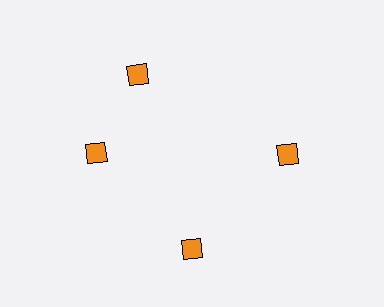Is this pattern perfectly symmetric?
No. The 4 orange diamonds are arranged in a ring, but one element near the 12 o'clock position is rotated out of alignment along the ring, breaking the 4-fold rotational symmetry.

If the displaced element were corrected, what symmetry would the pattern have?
It would have 4-fold rotational symmetry — the pattern would map onto itself every 90 degrees.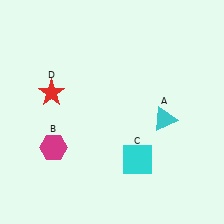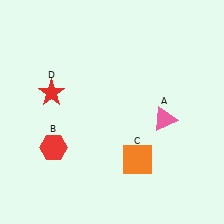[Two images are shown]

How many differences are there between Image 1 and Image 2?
There are 3 differences between the two images.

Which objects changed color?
A changed from cyan to pink. B changed from magenta to red. C changed from cyan to orange.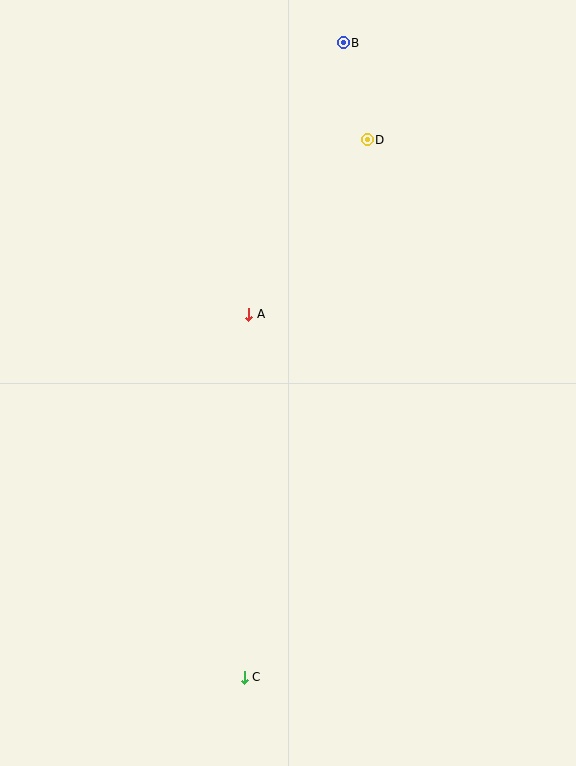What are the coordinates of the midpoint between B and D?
The midpoint between B and D is at (355, 91).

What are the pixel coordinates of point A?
Point A is at (249, 314).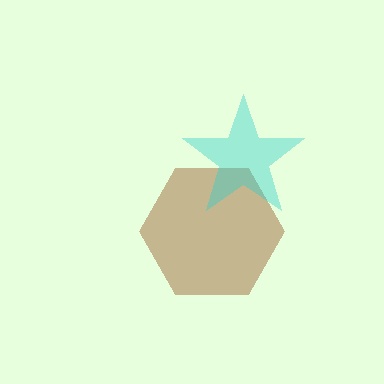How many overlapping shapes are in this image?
There are 2 overlapping shapes in the image.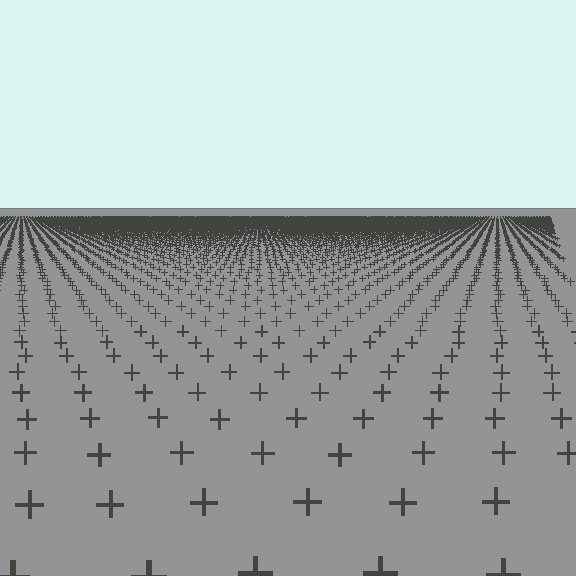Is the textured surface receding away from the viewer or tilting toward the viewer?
The surface is receding away from the viewer. Texture elements get smaller and denser toward the top.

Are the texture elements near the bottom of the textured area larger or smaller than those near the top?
Larger. Near the bottom, elements are closer to the viewer and appear at a bigger on-screen size.